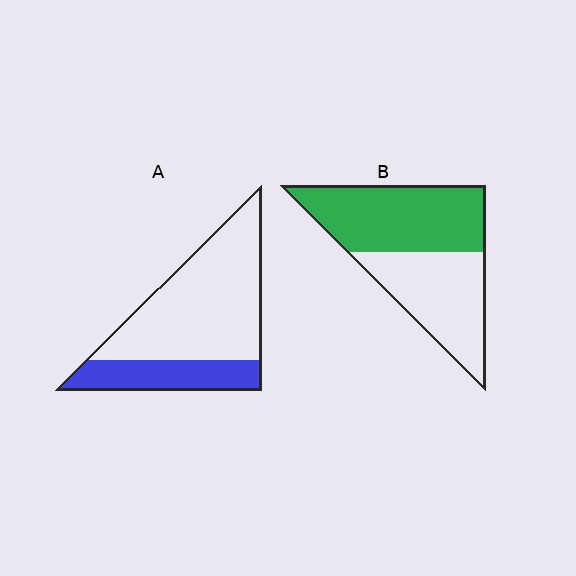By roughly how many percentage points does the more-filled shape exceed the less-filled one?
By roughly 25 percentage points (B over A).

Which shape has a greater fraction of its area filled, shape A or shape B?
Shape B.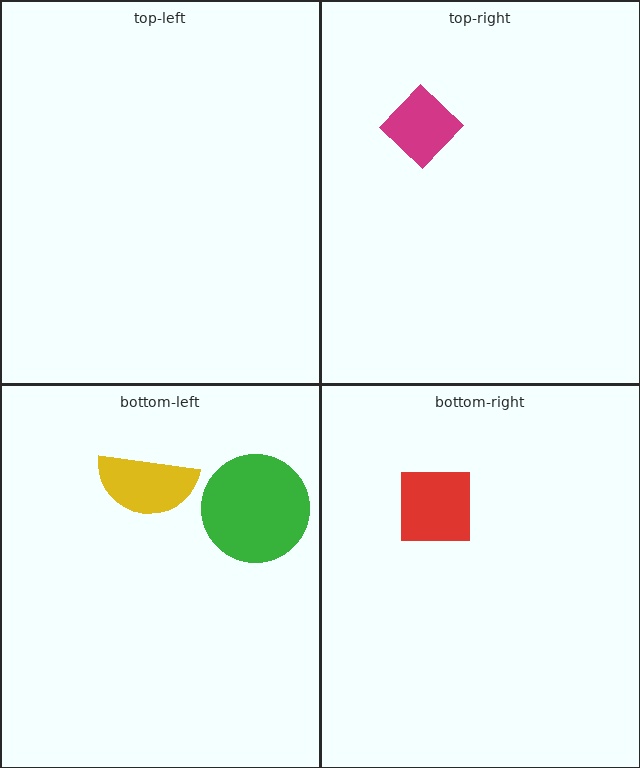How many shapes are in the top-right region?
1.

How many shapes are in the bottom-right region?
1.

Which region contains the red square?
The bottom-right region.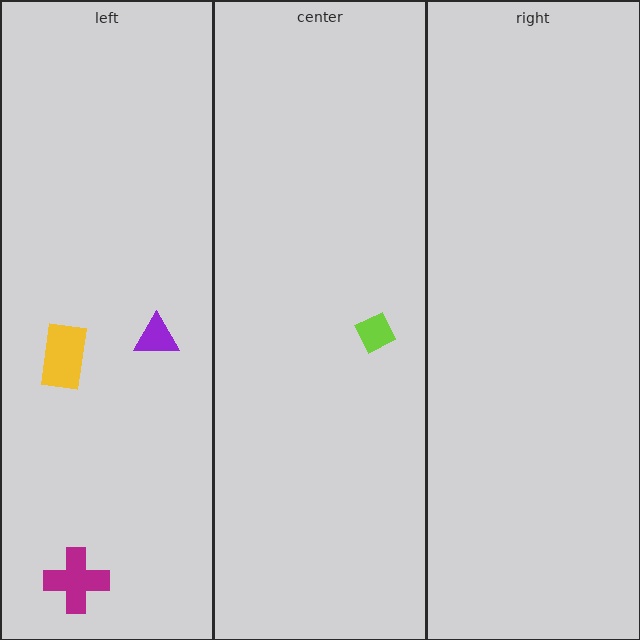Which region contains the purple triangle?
The left region.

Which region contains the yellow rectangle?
The left region.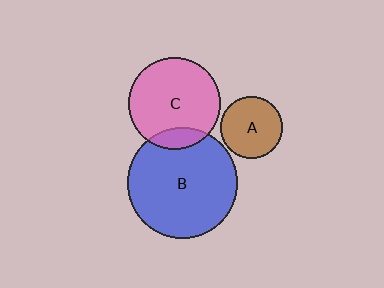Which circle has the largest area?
Circle B (blue).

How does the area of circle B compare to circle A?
Approximately 3.2 times.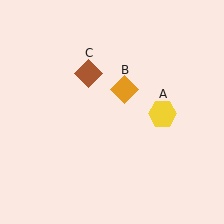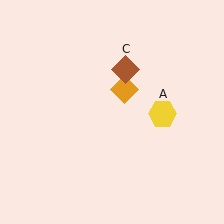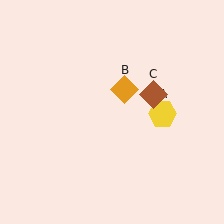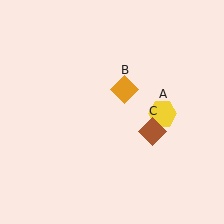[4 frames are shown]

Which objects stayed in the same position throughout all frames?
Yellow hexagon (object A) and orange diamond (object B) remained stationary.